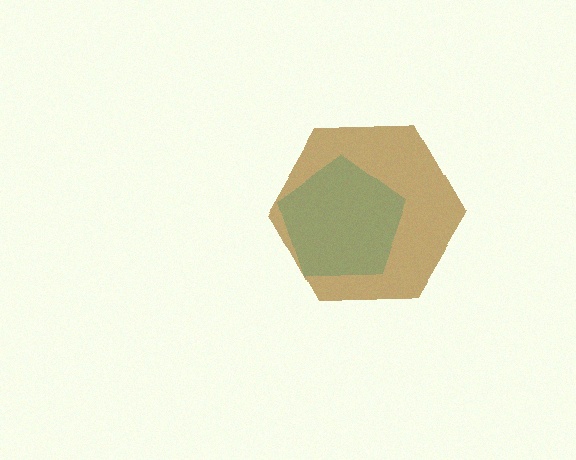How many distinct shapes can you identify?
There are 2 distinct shapes: a cyan pentagon, a brown hexagon.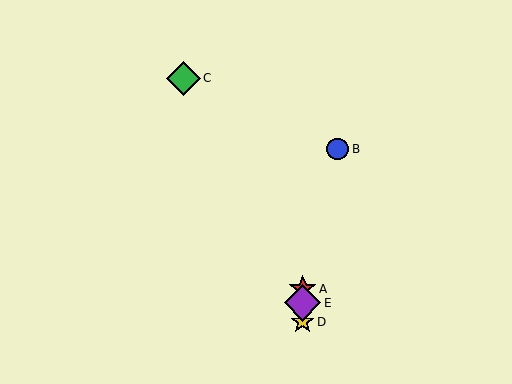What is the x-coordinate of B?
Object B is at x≈338.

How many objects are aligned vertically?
3 objects (A, D, E) are aligned vertically.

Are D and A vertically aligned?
Yes, both are at x≈303.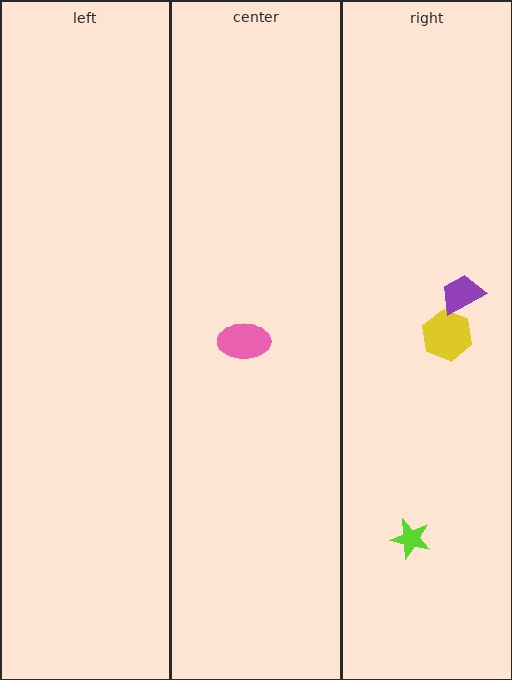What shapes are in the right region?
The lime star, the yellow hexagon, the purple trapezoid.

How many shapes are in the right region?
3.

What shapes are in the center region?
The pink ellipse.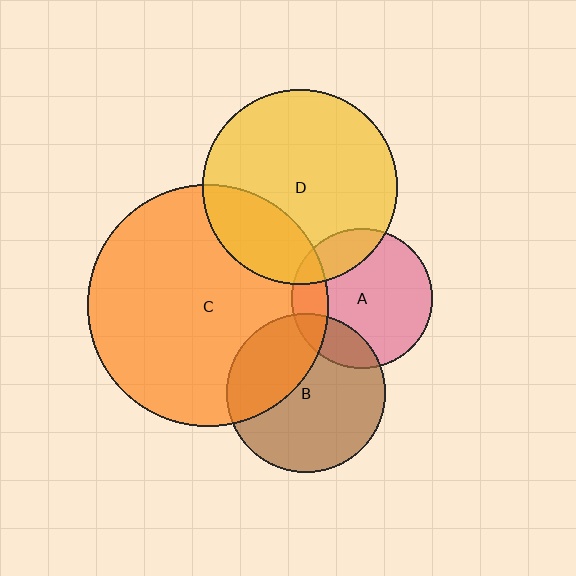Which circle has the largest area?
Circle C (orange).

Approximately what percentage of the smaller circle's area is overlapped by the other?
Approximately 15%.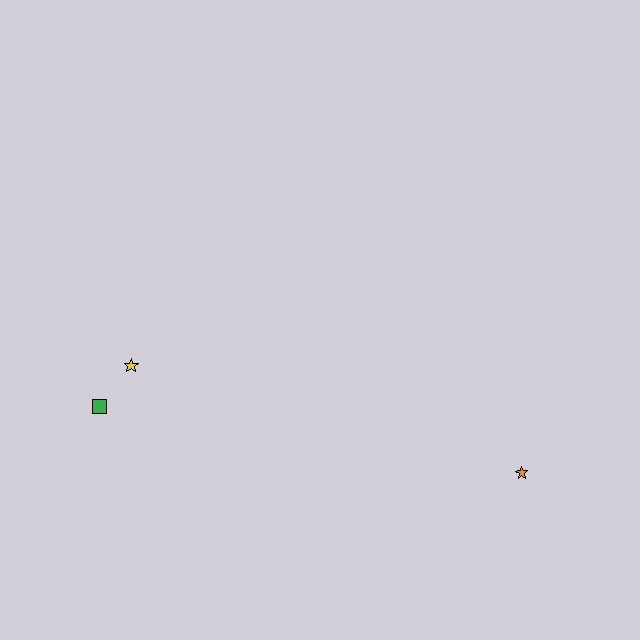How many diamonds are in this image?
There are no diamonds.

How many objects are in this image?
There are 3 objects.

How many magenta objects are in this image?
There are no magenta objects.